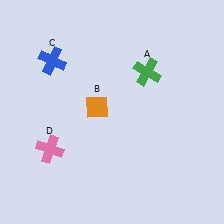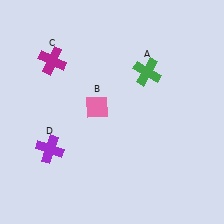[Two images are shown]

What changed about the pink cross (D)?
In Image 1, D is pink. In Image 2, it changed to purple.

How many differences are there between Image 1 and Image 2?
There are 3 differences between the two images.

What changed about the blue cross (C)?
In Image 1, C is blue. In Image 2, it changed to magenta.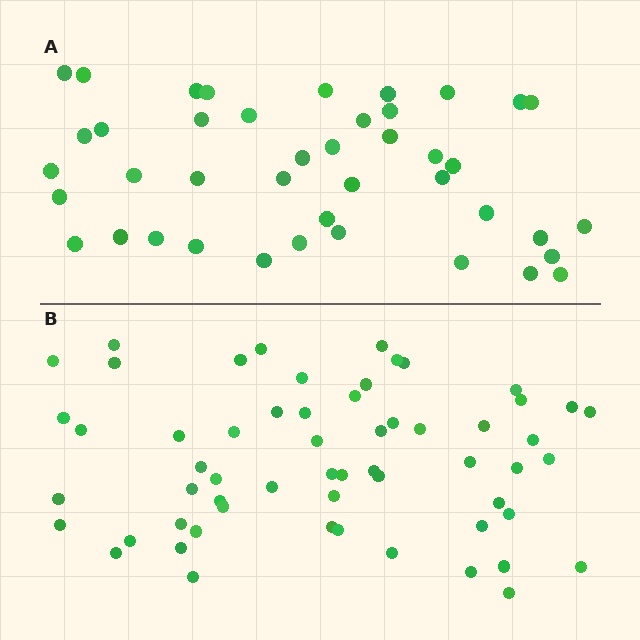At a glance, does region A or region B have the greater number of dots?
Region B (the bottom region) has more dots.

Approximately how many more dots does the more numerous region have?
Region B has approximately 15 more dots than region A.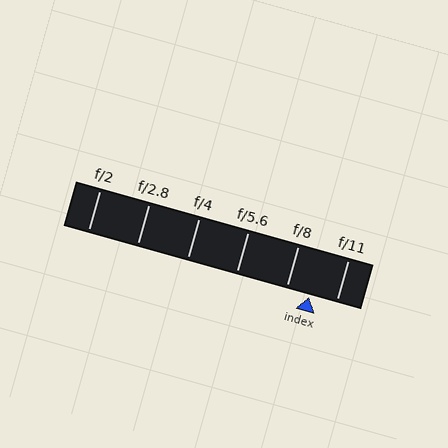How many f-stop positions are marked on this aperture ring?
There are 6 f-stop positions marked.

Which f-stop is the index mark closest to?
The index mark is closest to f/8.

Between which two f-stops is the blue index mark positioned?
The index mark is between f/8 and f/11.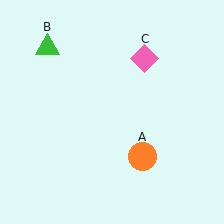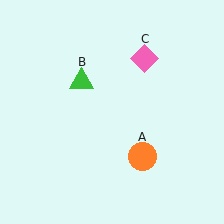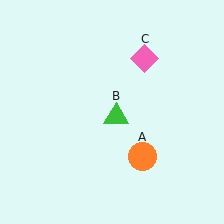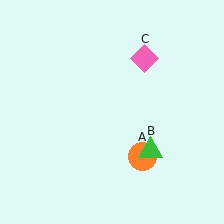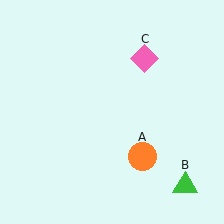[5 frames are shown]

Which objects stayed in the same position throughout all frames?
Orange circle (object A) and pink diamond (object C) remained stationary.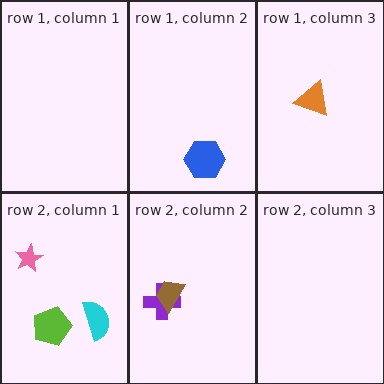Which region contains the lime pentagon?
The row 2, column 1 region.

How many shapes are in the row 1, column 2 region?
1.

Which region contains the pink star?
The row 2, column 1 region.